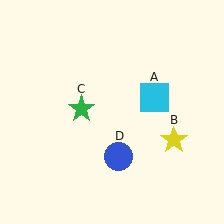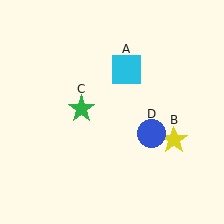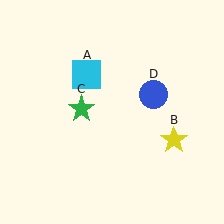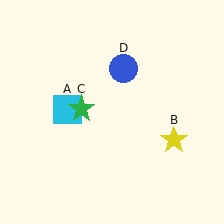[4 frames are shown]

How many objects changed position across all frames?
2 objects changed position: cyan square (object A), blue circle (object D).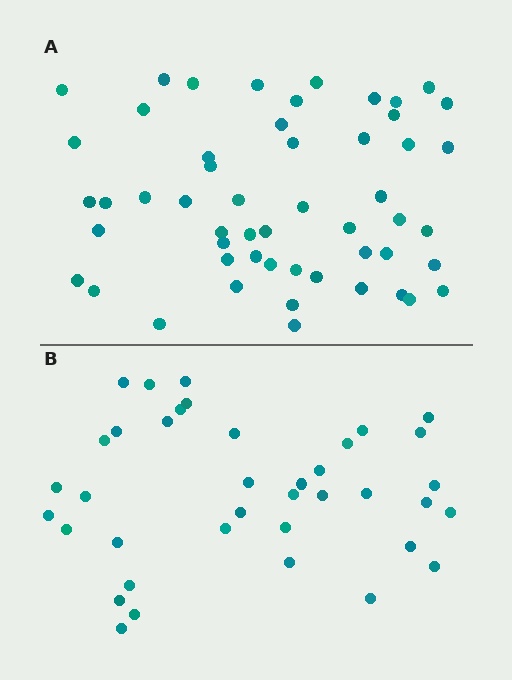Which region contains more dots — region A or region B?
Region A (the top region) has more dots.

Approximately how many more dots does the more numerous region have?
Region A has approximately 15 more dots than region B.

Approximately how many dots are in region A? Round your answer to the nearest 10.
About 50 dots. (The exact count is 53, which rounds to 50.)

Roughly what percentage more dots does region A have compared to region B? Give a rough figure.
About 40% more.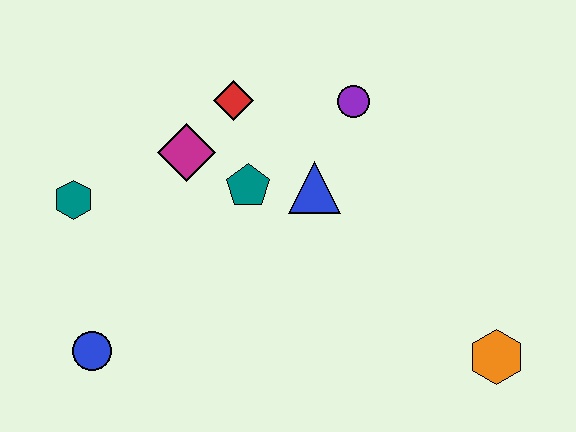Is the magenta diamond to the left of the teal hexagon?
No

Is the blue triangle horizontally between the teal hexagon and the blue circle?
No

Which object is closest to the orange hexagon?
The blue triangle is closest to the orange hexagon.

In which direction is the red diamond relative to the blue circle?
The red diamond is above the blue circle.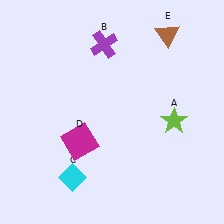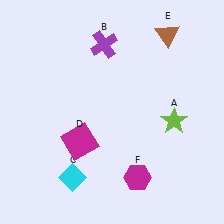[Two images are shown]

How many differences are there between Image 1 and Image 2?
There is 1 difference between the two images.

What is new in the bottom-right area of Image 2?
A magenta hexagon (F) was added in the bottom-right area of Image 2.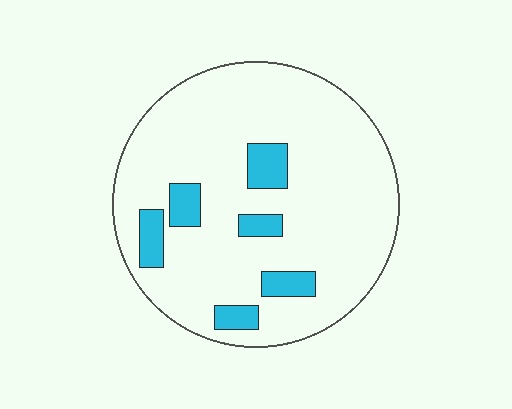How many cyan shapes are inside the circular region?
6.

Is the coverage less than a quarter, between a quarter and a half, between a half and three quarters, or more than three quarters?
Less than a quarter.